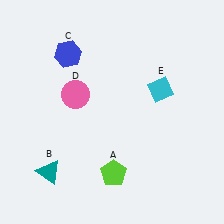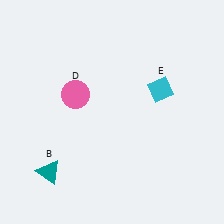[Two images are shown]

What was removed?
The blue hexagon (C), the lime pentagon (A) were removed in Image 2.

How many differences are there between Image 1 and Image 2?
There are 2 differences between the two images.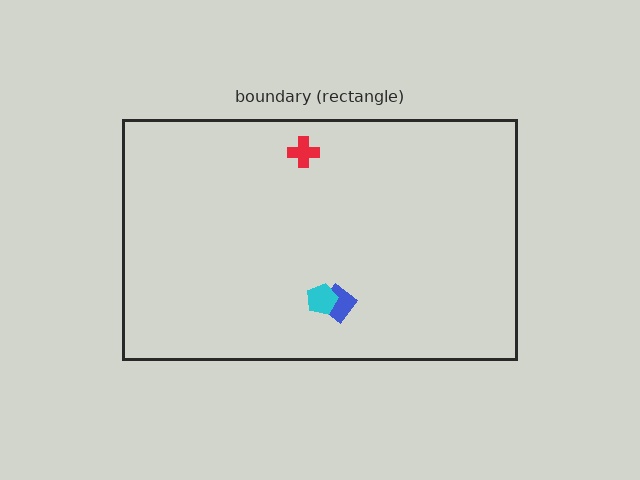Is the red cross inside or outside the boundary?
Inside.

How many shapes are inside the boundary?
3 inside, 0 outside.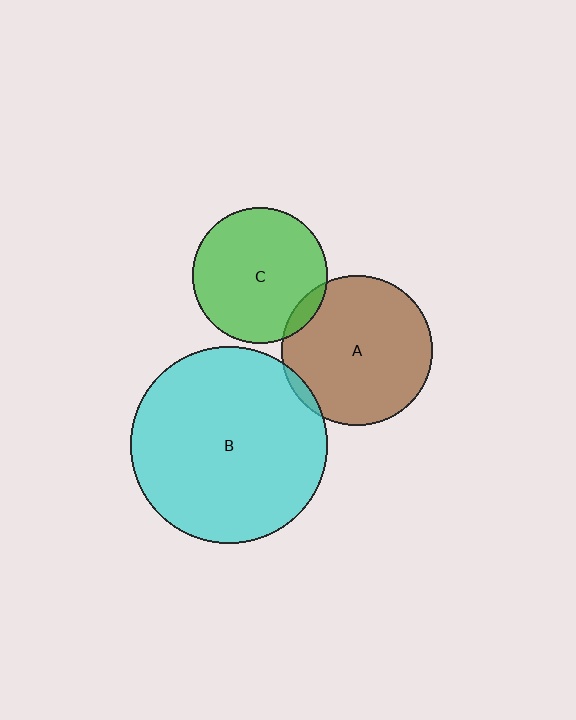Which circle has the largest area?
Circle B (cyan).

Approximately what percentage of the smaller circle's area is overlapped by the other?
Approximately 5%.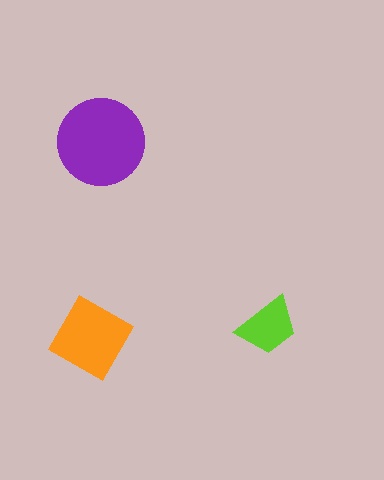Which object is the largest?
The purple circle.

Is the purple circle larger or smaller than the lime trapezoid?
Larger.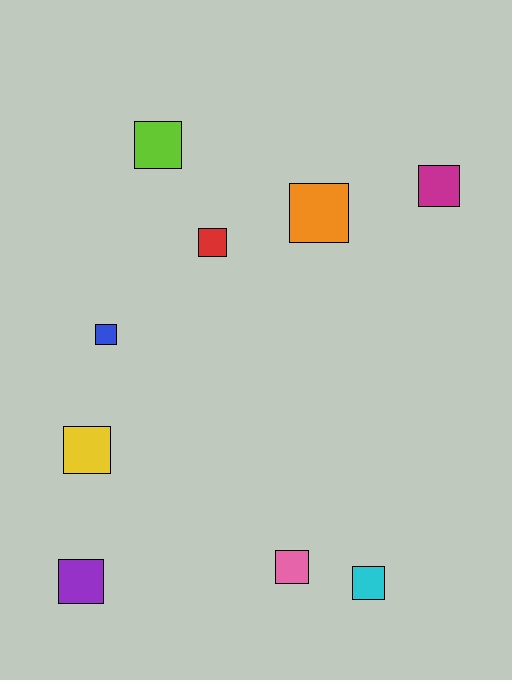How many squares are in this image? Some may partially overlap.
There are 9 squares.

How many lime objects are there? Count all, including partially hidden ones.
There is 1 lime object.